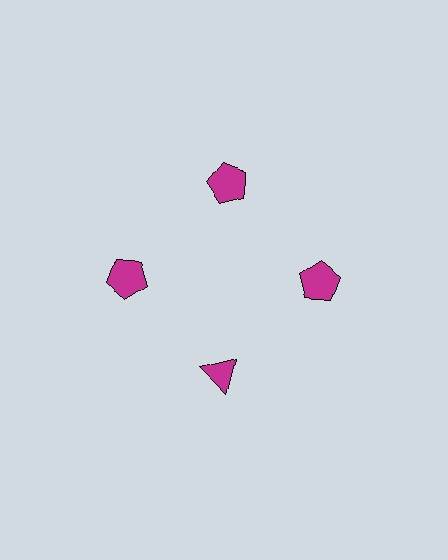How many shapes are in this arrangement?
There are 4 shapes arranged in a ring pattern.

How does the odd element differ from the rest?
It has a different shape: triangle instead of pentagon.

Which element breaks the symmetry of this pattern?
The magenta triangle at roughly the 6 o'clock position breaks the symmetry. All other shapes are magenta pentagons.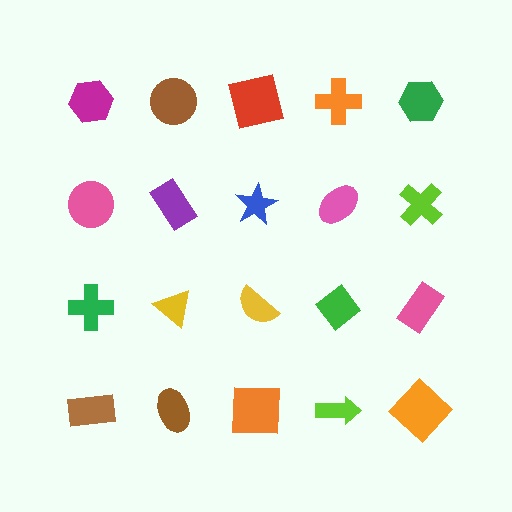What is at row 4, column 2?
A brown ellipse.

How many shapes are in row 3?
5 shapes.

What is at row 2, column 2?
A purple rectangle.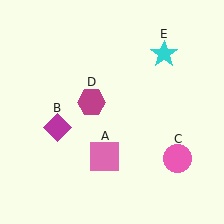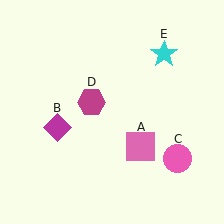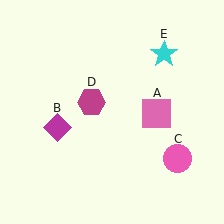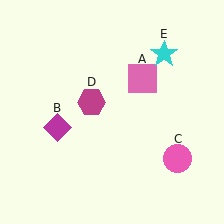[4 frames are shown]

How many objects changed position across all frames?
1 object changed position: pink square (object A).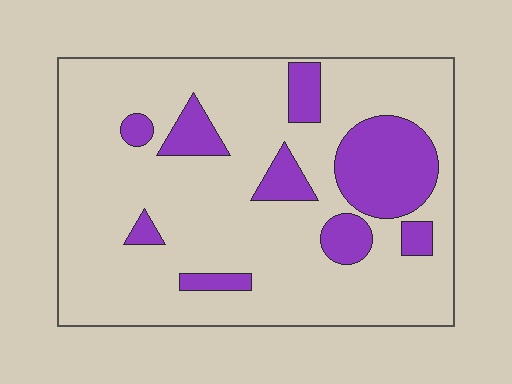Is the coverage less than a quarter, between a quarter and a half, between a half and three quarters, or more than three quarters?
Less than a quarter.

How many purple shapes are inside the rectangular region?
9.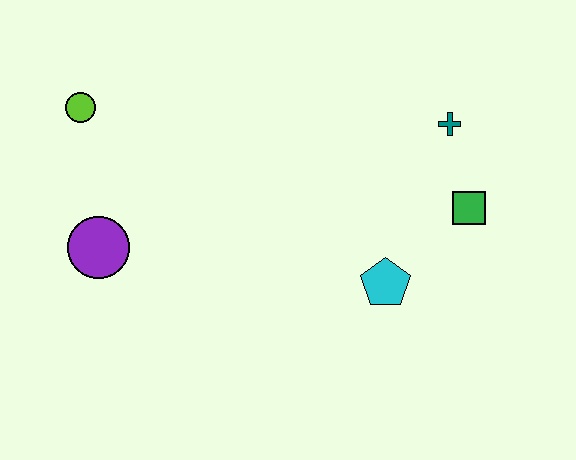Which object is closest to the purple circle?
The lime circle is closest to the purple circle.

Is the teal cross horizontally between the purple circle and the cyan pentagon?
No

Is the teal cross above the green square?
Yes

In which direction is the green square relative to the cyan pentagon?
The green square is to the right of the cyan pentagon.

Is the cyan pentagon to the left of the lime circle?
No